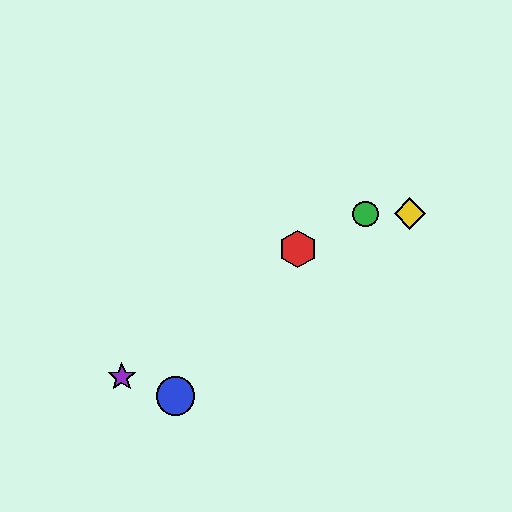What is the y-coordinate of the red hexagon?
The red hexagon is at y≈249.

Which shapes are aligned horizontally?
The green circle, the yellow diamond are aligned horizontally.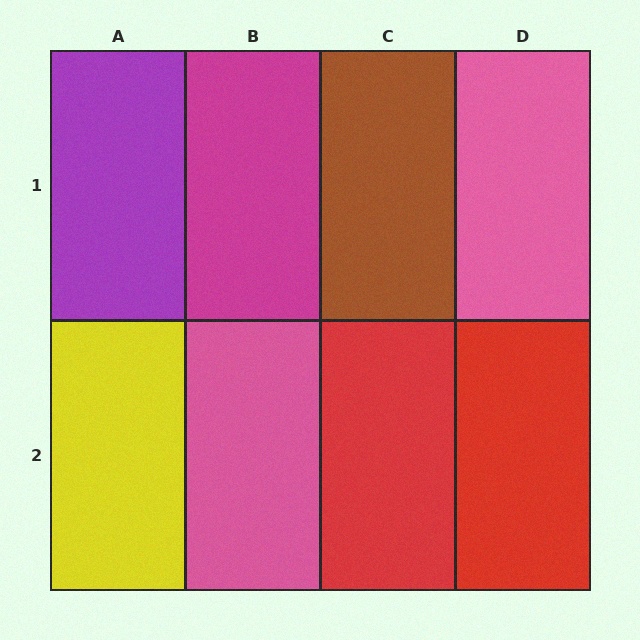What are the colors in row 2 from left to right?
Yellow, pink, red, red.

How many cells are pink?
2 cells are pink.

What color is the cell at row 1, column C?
Brown.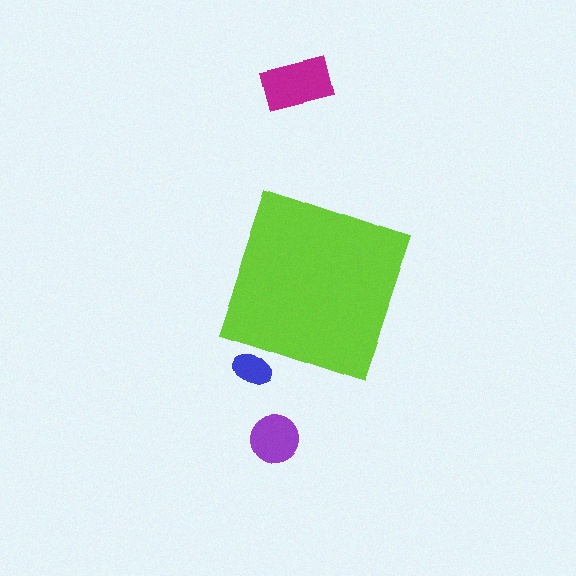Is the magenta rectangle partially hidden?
No, the magenta rectangle is fully visible.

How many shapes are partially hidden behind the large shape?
1 shape is partially hidden.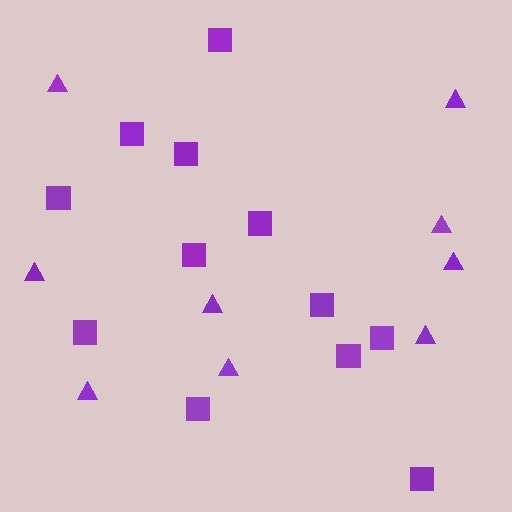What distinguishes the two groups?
There are 2 groups: one group of squares (12) and one group of triangles (9).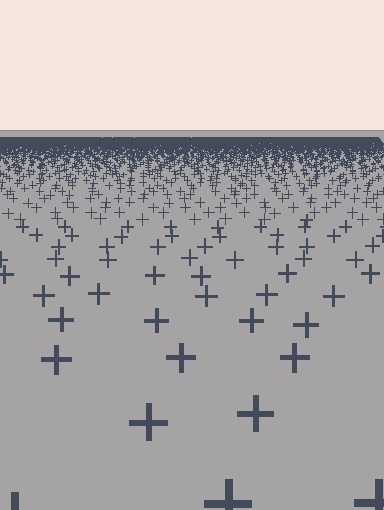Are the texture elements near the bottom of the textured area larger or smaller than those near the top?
Larger. Near the bottom, elements are closer to the viewer and appear at a bigger on-screen size.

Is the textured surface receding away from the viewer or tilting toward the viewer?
The surface is receding away from the viewer. Texture elements get smaller and denser toward the top.